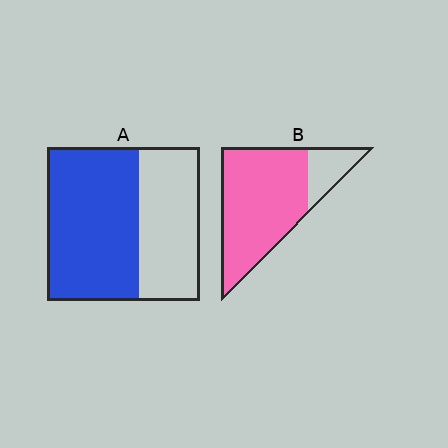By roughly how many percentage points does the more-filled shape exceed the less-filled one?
By roughly 20 percentage points (B over A).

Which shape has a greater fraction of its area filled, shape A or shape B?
Shape B.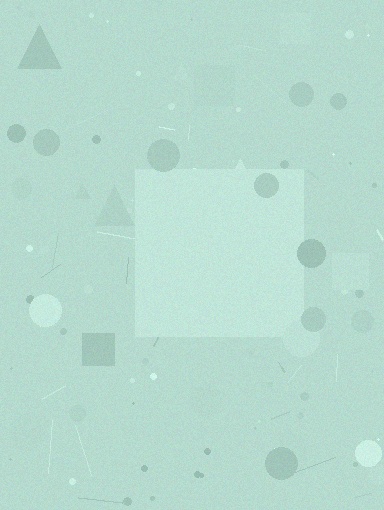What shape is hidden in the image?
A square is hidden in the image.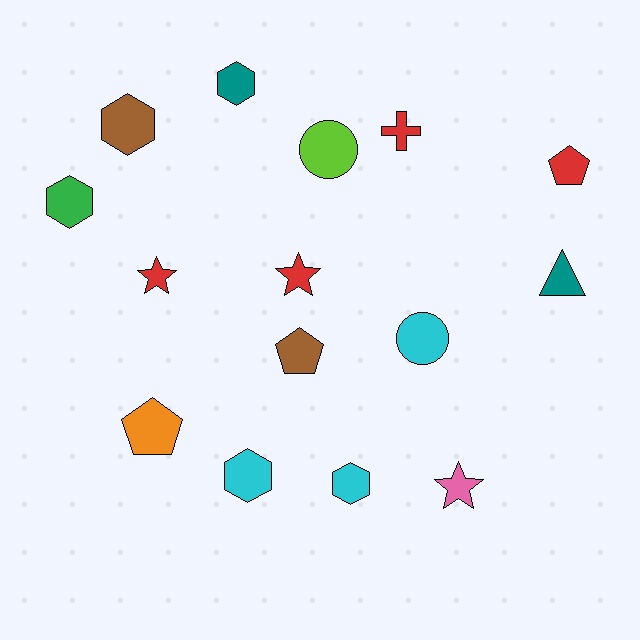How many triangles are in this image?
There is 1 triangle.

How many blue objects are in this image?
There are no blue objects.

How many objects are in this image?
There are 15 objects.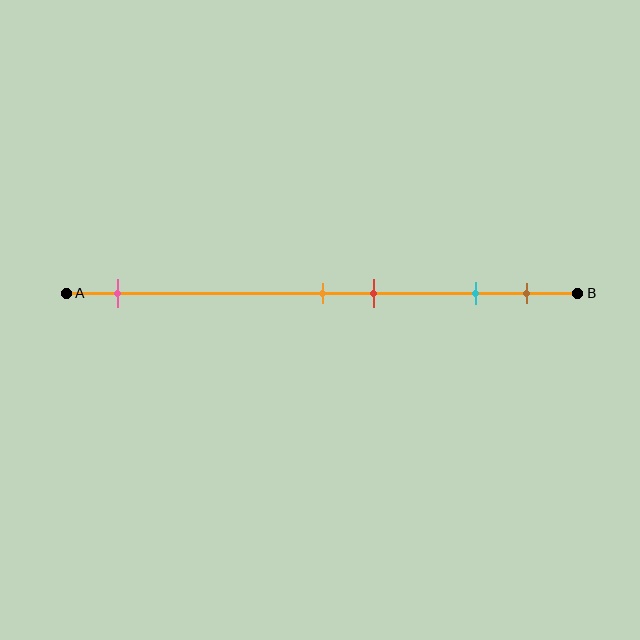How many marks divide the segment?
There are 5 marks dividing the segment.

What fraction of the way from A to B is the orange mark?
The orange mark is approximately 50% (0.5) of the way from A to B.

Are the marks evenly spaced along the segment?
No, the marks are not evenly spaced.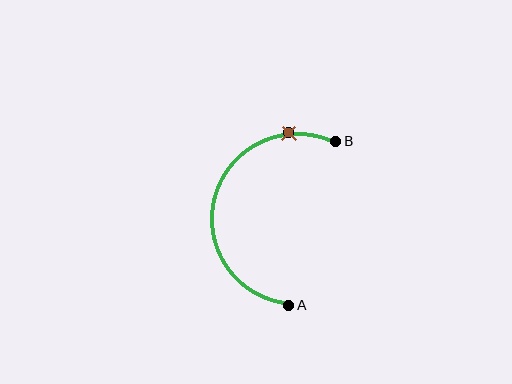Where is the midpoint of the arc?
The arc midpoint is the point on the curve farthest from the straight line joining A and B. It sits to the left of that line.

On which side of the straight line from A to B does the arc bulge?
The arc bulges to the left of the straight line connecting A and B.